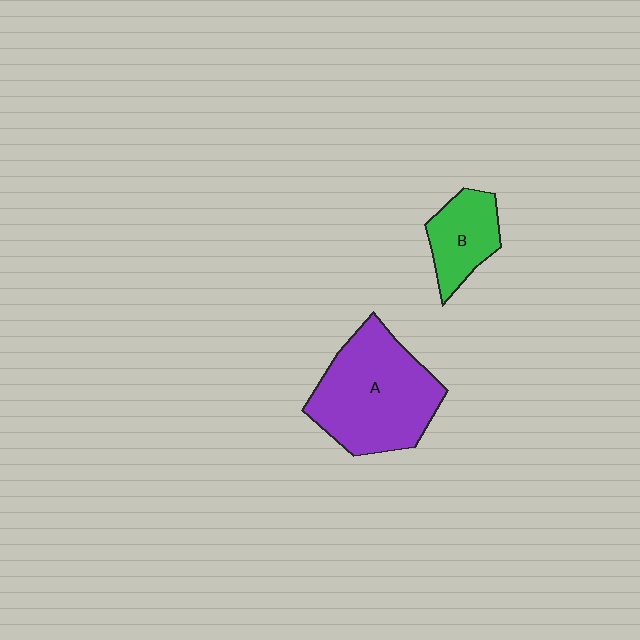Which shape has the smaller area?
Shape B (green).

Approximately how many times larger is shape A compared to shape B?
Approximately 2.2 times.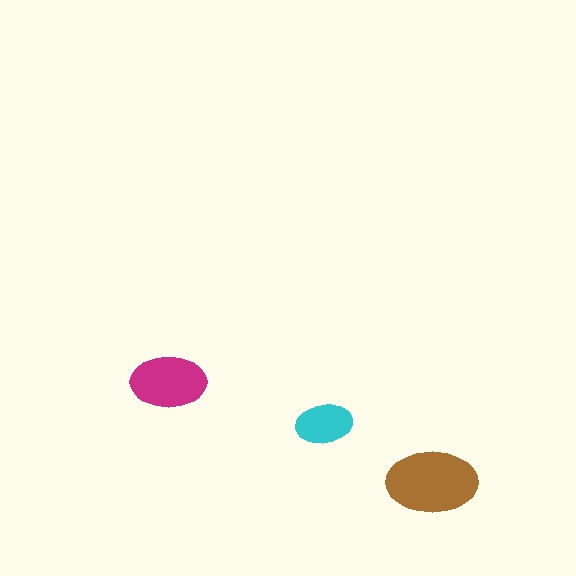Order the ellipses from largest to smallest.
the brown one, the magenta one, the cyan one.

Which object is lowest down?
The brown ellipse is bottommost.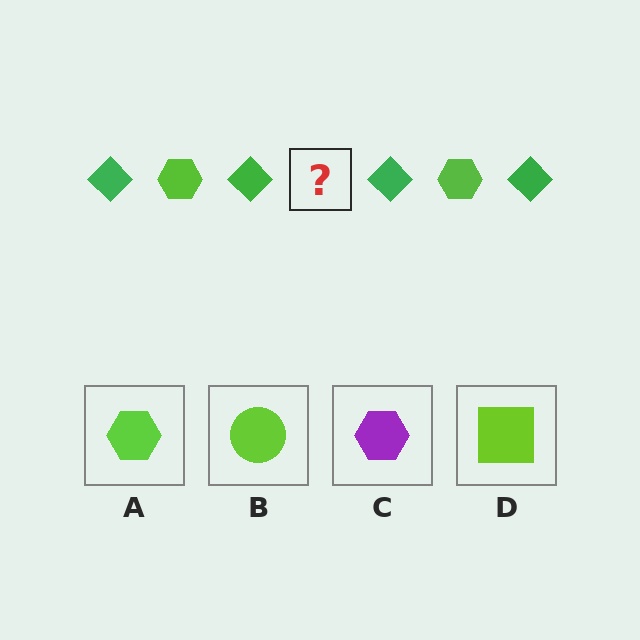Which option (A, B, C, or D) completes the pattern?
A.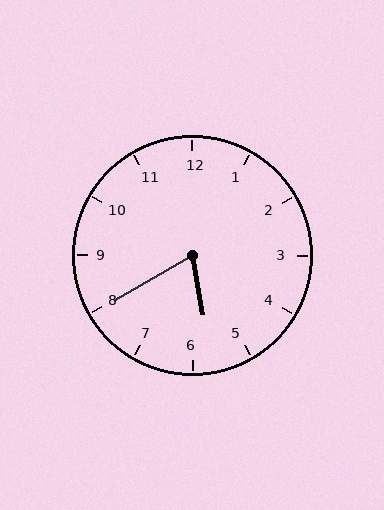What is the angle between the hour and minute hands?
Approximately 70 degrees.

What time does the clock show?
5:40.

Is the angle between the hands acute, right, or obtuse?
It is acute.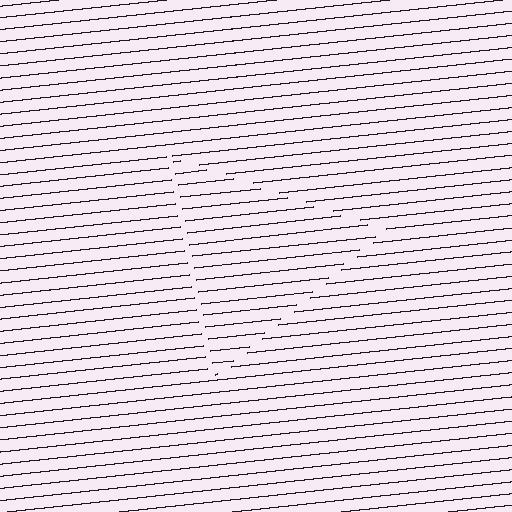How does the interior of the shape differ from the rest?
The interior of the shape contains the same grating, shifted by half a period — the contour is defined by the phase discontinuity where line-ends from the inner and outer gratings abut.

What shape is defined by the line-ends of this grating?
An illusory triangle. The interior of the shape contains the same grating, shifted by half a period — the contour is defined by the phase discontinuity where line-ends from the inner and outer gratings abut.